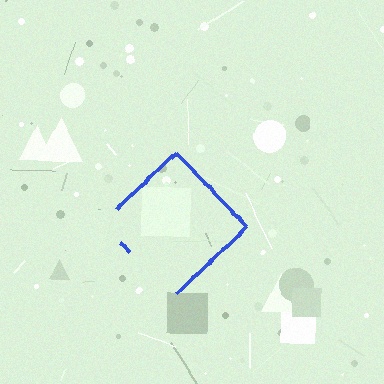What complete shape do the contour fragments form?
The contour fragments form a diamond.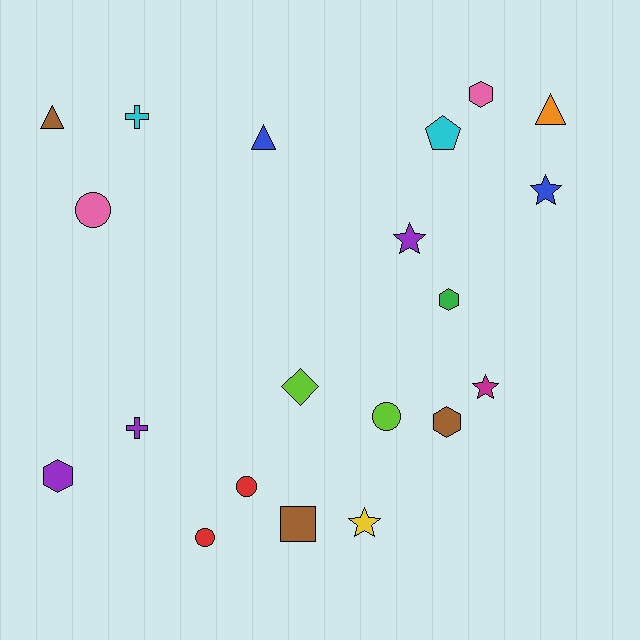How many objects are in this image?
There are 20 objects.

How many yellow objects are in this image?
There is 1 yellow object.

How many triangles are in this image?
There are 3 triangles.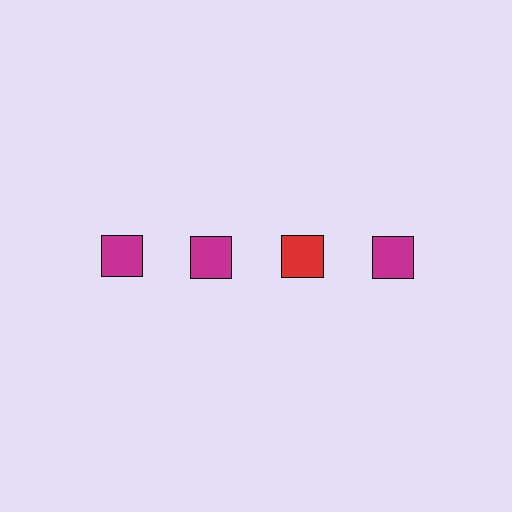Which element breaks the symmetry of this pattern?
The red square in the top row, center column breaks the symmetry. All other shapes are magenta squares.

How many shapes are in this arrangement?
There are 4 shapes arranged in a grid pattern.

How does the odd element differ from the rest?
It has a different color: red instead of magenta.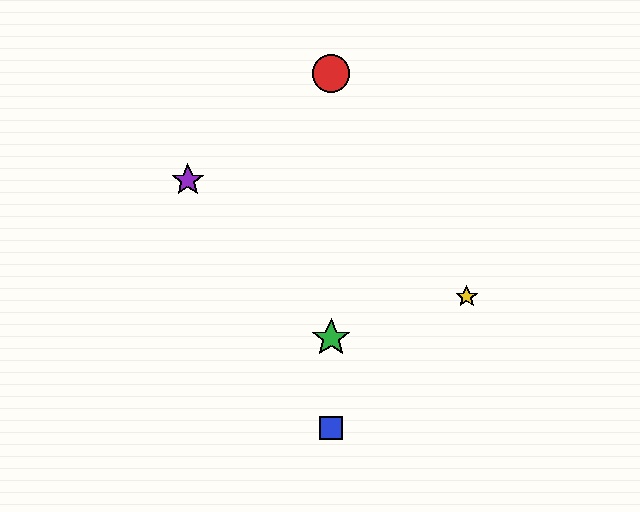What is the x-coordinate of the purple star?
The purple star is at x≈188.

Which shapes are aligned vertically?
The red circle, the blue square, the green star are aligned vertically.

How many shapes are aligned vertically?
3 shapes (the red circle, the blue square, the green star) are aligned vertically.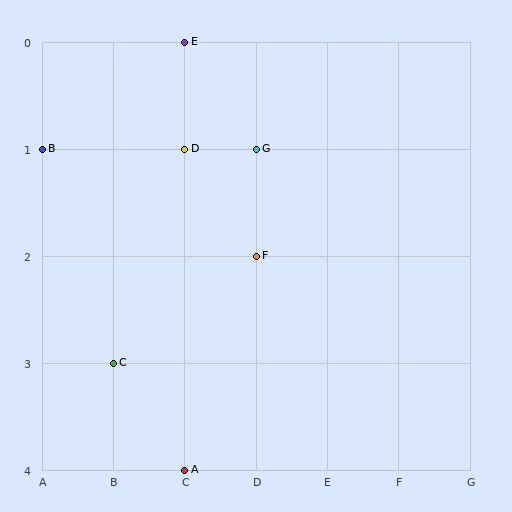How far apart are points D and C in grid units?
Points D and C are 1 column and 2 rows apart (about 2.2 grid units diagonally).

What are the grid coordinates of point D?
Point D is at grid coordinates (C, 1).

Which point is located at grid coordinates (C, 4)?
Point A is at (C, 4).